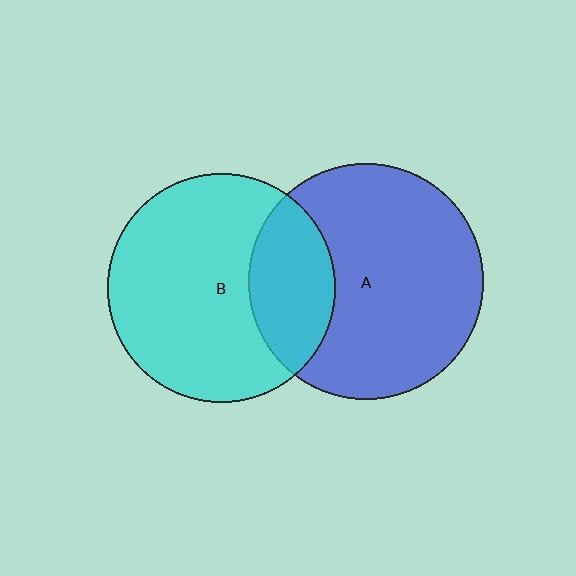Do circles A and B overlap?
Yes.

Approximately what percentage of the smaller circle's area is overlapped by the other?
Approximately 25%.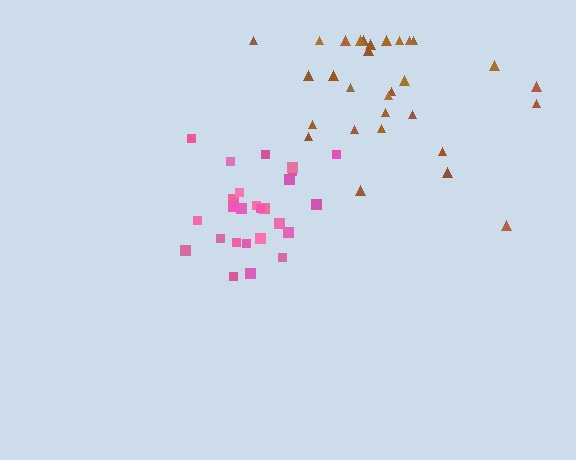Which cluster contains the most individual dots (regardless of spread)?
Brown (30).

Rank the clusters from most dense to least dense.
pink, brown.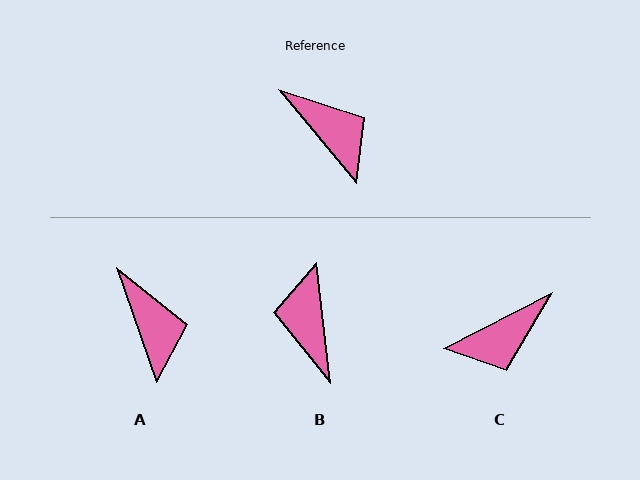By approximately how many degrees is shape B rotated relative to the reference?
Approximately 147 degrees counter-clockwise.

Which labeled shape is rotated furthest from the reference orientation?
B, about 147 degrees away.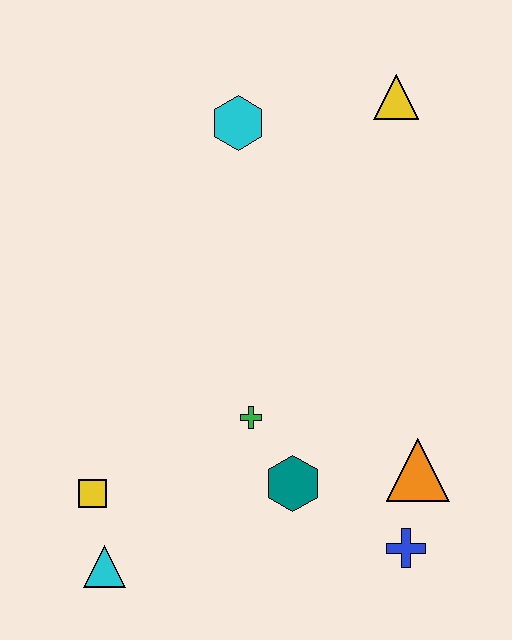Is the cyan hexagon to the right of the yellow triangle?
No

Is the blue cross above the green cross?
No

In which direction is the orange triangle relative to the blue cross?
The orange triangle is above the blue cross.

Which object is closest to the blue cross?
The orange triangle is closest to the blue cross.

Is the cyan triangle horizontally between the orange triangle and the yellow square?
Yes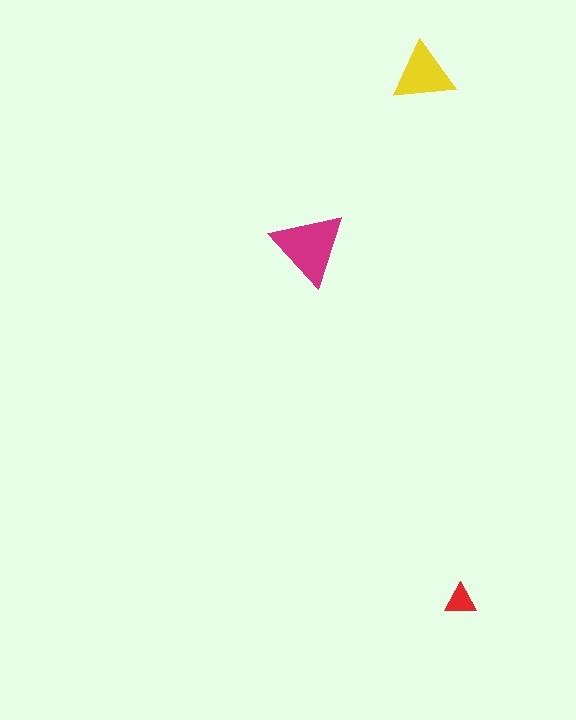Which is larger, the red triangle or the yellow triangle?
The yellow one.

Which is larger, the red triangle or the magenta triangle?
The magenta one.